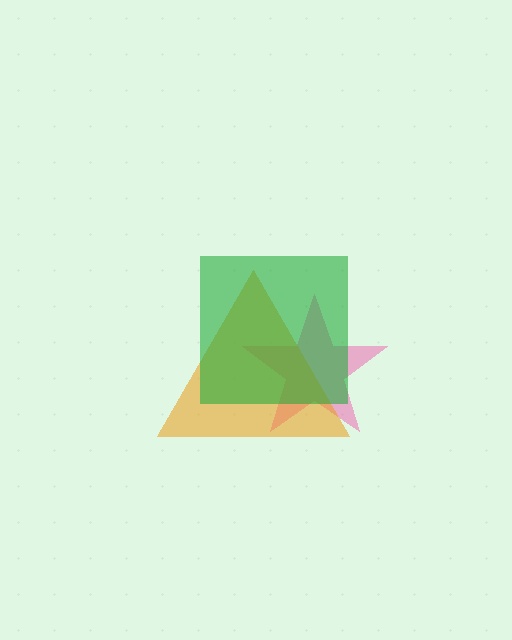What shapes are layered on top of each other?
The layered shapes are: a pink star, an orange triangle, a green square.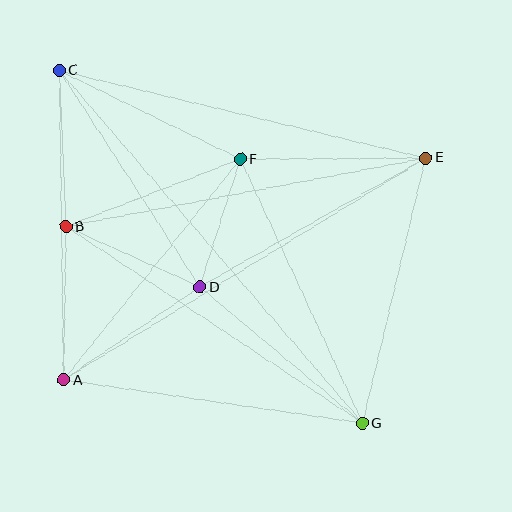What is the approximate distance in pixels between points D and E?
The distance between D and E is approximately 260 pixels.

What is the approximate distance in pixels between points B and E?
The distance between B and E is approximately 366 pixels.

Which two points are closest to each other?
Points D and F are closest to each other.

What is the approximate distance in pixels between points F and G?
The distance between F and G is approximately 291 pixels.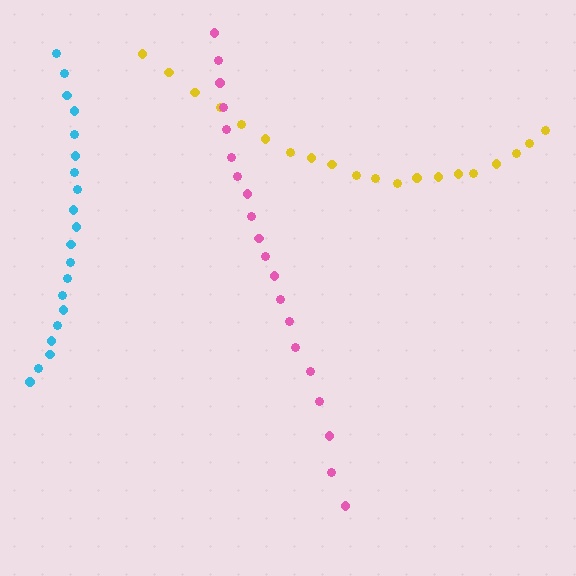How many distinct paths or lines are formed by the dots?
There are 3 distinct paths.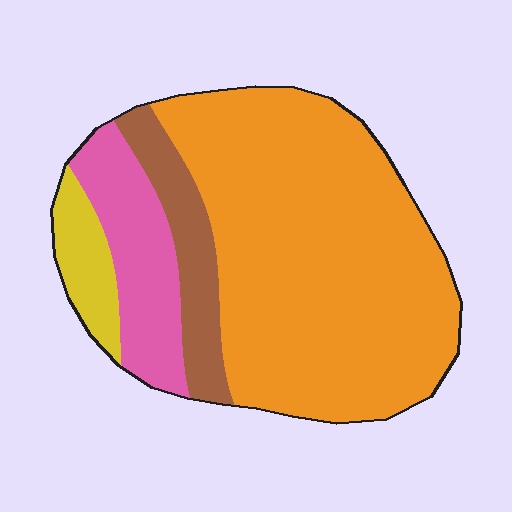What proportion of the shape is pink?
Pink takes up about one sixth (1/6) of the shape.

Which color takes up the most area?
Orange, at roughly 65%.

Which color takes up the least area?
Yellow, at roughly 5%.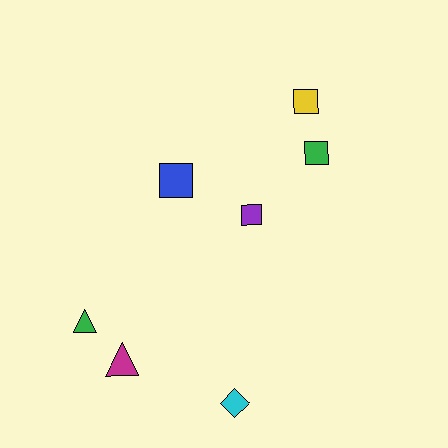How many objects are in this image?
There are 7 objects.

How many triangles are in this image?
There are 2 triangles.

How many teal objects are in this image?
There are no teal objects.